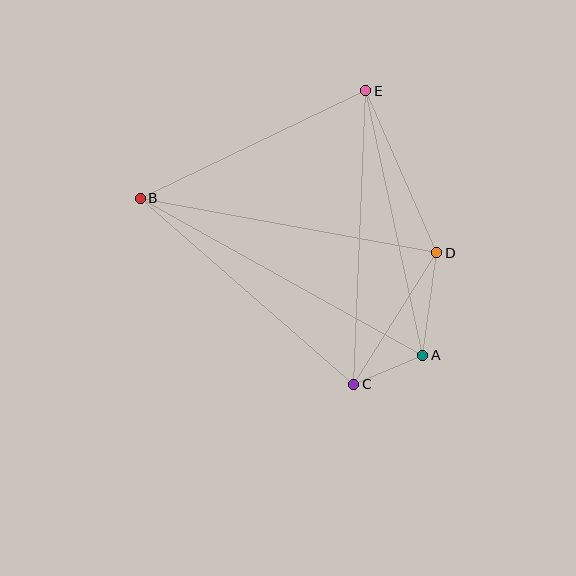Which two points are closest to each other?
Points A and C are closest to each other.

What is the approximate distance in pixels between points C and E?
The distance between C and E is approximately 294 pixels.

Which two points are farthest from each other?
Points A and B are farthest from each other.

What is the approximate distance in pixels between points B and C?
The distance between B and C is approximately 283 pixels.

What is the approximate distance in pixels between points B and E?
The distance between B and E is approximately 250 pixels.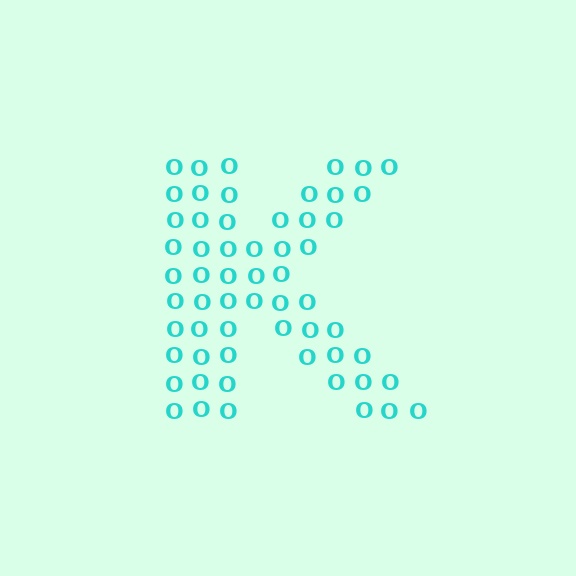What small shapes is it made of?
It is made of small letter O's.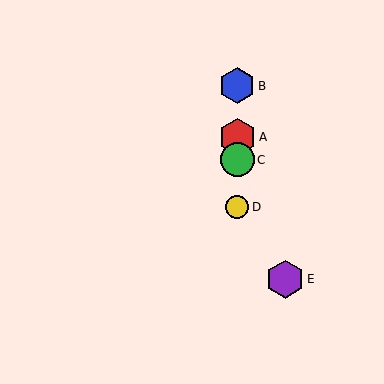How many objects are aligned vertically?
4 objects (A, B, C, D) are aligned vertically.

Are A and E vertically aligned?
No, A is at x≈237 and E is at x≈285.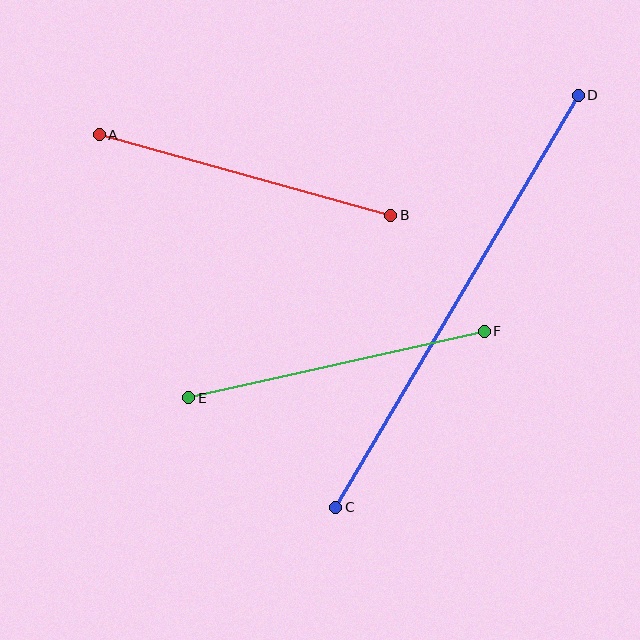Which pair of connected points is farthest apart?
Points C and D are farthest apart.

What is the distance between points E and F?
The distance is approximately 303 pixels.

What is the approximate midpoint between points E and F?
The midpoint is at approximately (336, 364) pixels.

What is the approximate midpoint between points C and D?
The midpoint is at approximately (457, 301) pixels.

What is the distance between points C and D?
The distance is approximately 478 pixels.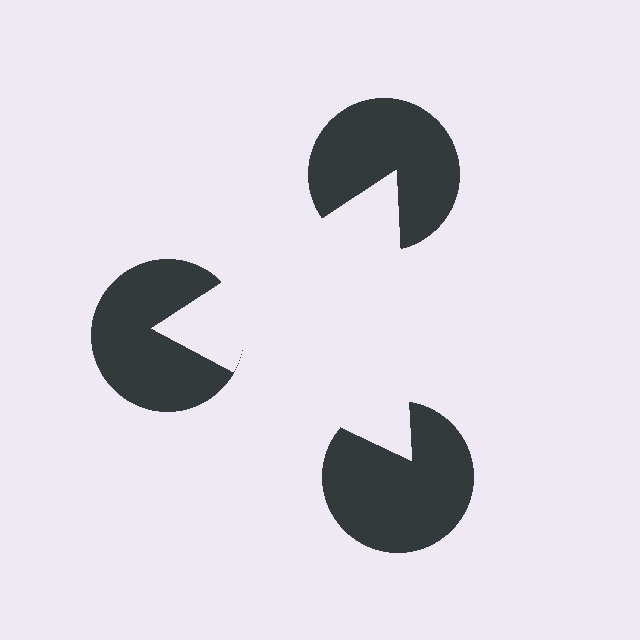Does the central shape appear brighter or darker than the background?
It typically appears slightly brighter than the background, even though no actual brightness change is drawn.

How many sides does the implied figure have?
3 sides.